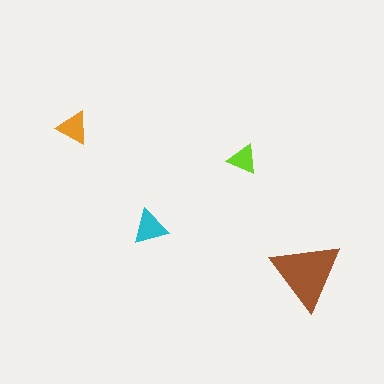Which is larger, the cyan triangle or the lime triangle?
The cyan one.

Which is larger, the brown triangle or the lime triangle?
The brown one.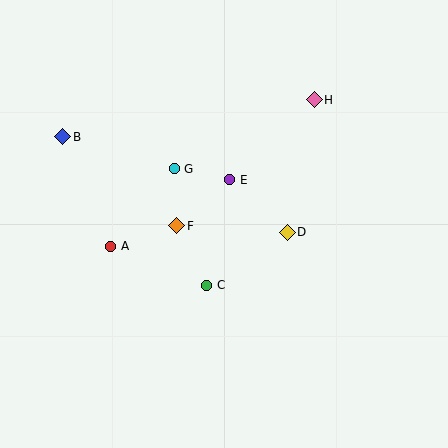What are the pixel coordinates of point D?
Point D is at (287, 232).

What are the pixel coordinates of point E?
Point E is at (230, 180).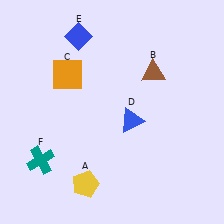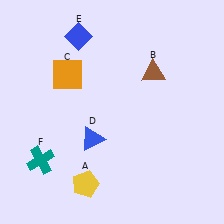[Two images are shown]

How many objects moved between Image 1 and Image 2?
1 object moved between the two images.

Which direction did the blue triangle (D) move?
The blue triangle (D) moved left.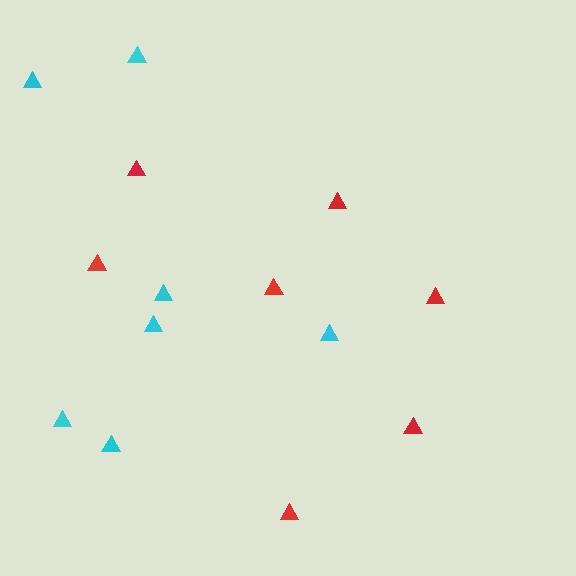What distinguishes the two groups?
There are 2 groups: one group of red triangles (7) and one group of cyan triangles (7).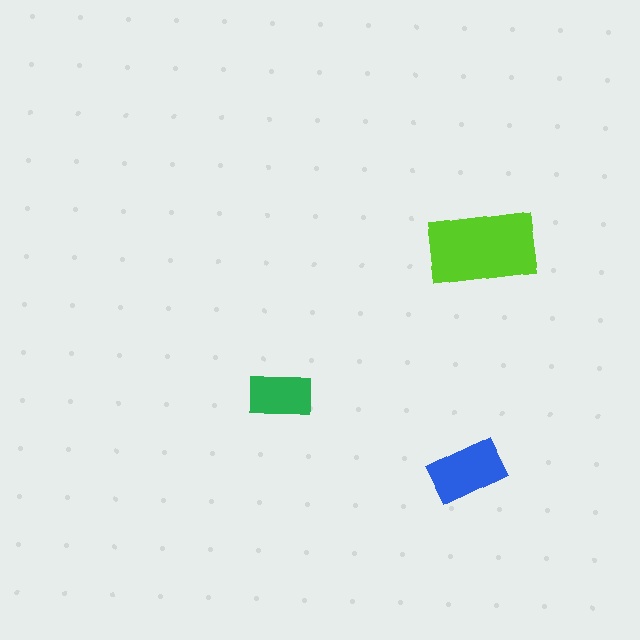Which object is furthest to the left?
The green rectangle is leftmost.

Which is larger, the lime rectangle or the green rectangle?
The lime one.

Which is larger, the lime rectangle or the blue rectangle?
The lime one.